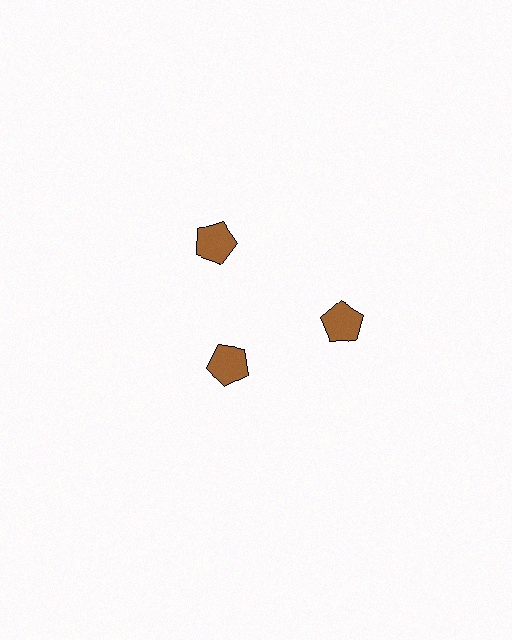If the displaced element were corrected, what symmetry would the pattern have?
It would have 3-fold rotational symmetry — the pattern would map onto itself every 120 degrees.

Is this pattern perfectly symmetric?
No. The 3 brown pentagons are arranged in a ring, but one element near the 7 o'clock position is pulled inward toward the center, breaking the 3-fold rotational symmetry.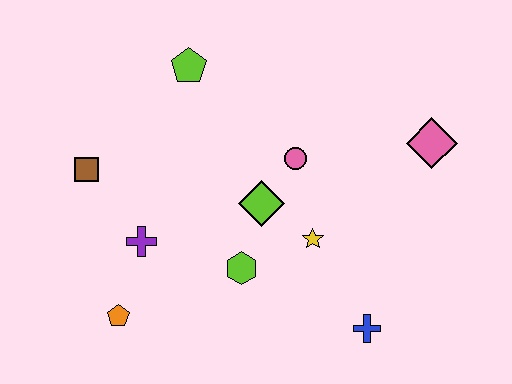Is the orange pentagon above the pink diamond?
No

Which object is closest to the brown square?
The purple cross is closest to the brown square.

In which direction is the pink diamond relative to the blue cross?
The pink diamond is above the blue cross.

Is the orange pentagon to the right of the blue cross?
No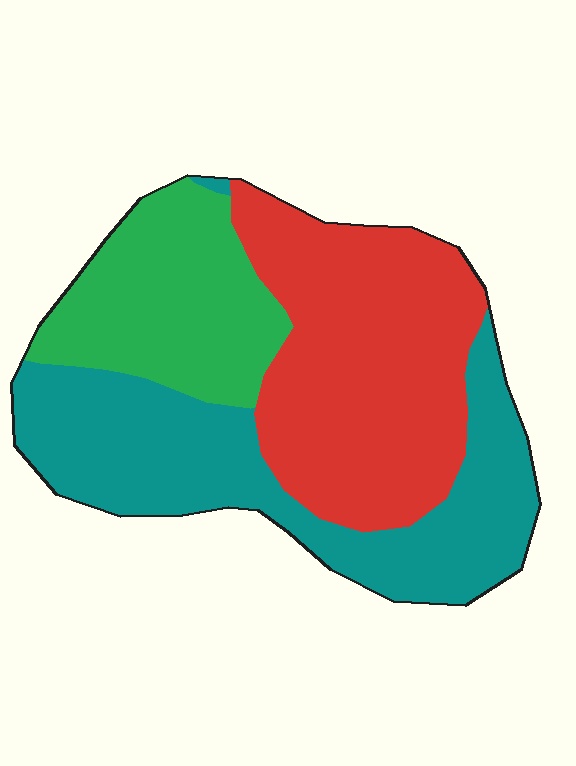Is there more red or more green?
Red.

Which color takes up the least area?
Green, at roughly 25%.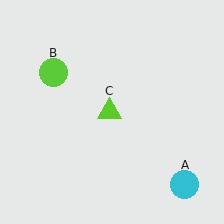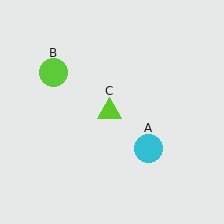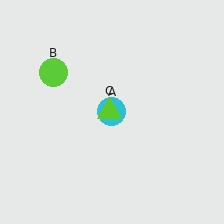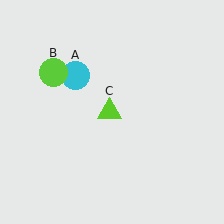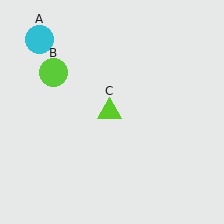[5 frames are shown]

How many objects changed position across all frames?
1 object changed position: cyan circle (object A).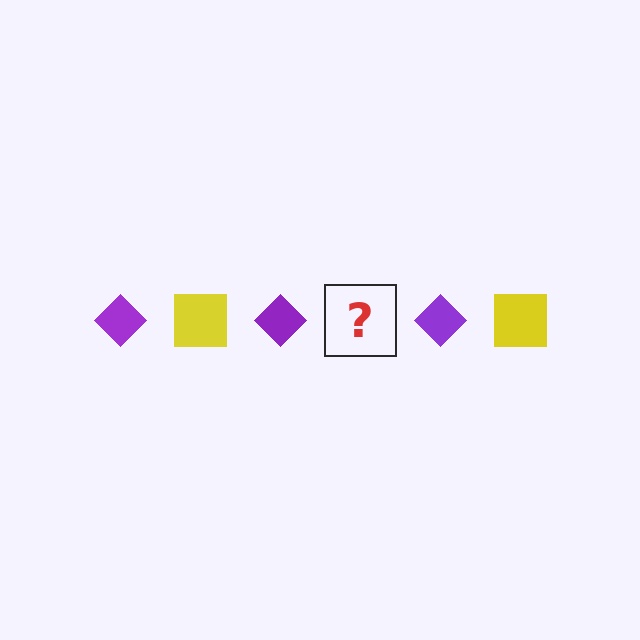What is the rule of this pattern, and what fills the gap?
The rule is that the pattern alternates between purple diamond and yellow square. The gap should be filled with a yellow square.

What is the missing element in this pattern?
The missing element is a yellow square.